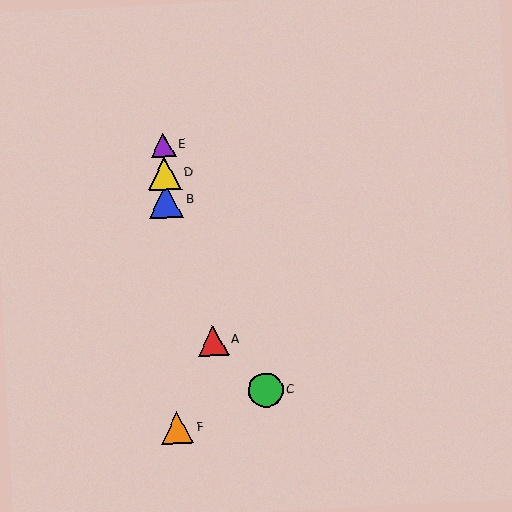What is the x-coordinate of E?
Object E is at x≈163.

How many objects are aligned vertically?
4 objects (B, D, E, F) are aligned vertically.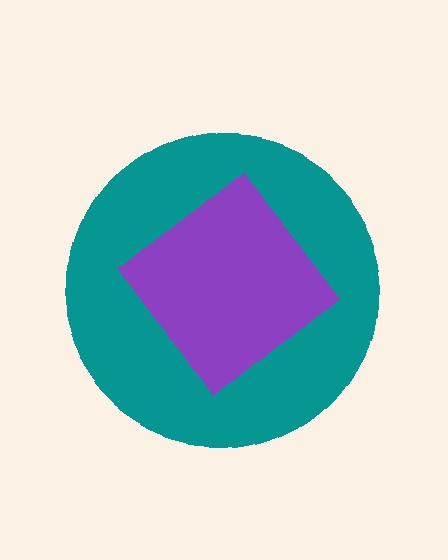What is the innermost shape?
The purple diamond.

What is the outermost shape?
The teal circle.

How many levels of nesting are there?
2.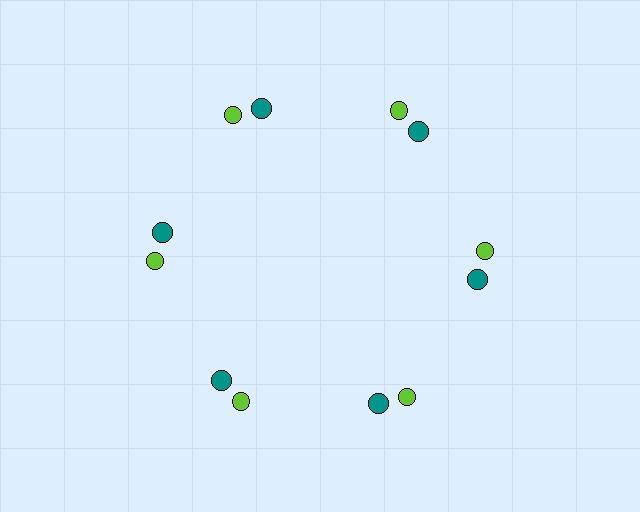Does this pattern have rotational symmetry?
Yes, this pattern has 6-fold rotational symmetry. It looks the same after rotating 60 degrees around the center.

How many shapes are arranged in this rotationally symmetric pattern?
There are 12 shapes, arranged in 6 groups of 2.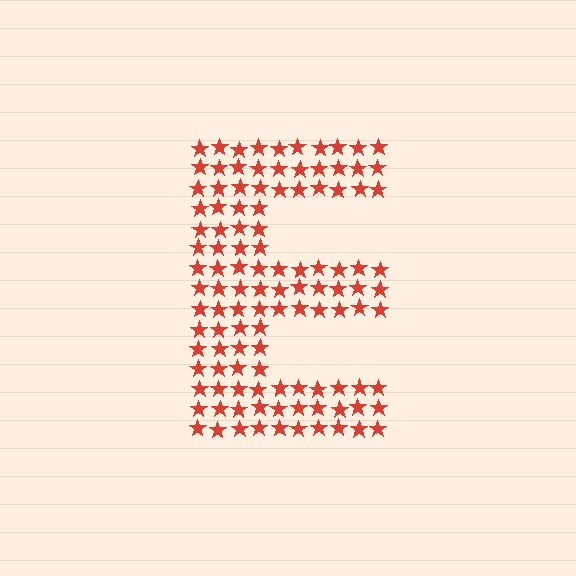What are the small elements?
The small elements are stars.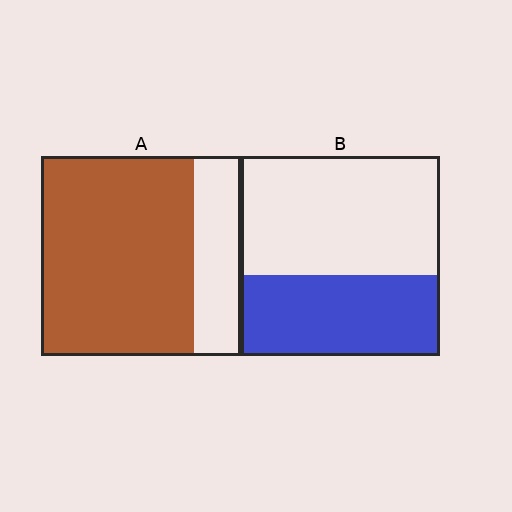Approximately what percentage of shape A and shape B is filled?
A is approximately 75% and B is approximately 40%.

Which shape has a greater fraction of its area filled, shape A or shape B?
Shape A.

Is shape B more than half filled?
No.